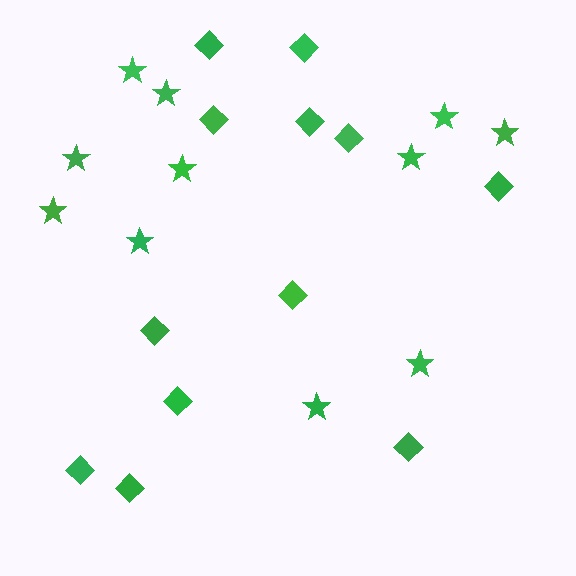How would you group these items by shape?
There are 2 groups: one group of stars (11) and one group of diamonds (12).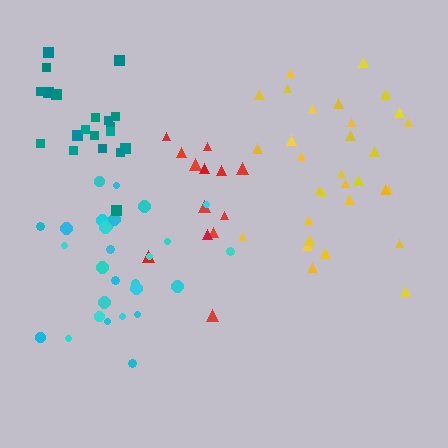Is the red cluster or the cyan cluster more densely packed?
Cyan.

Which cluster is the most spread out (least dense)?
Red.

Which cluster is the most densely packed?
Cyan.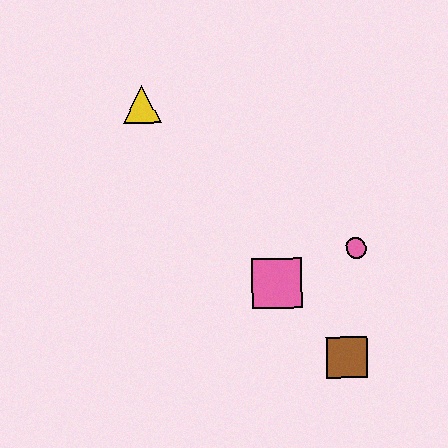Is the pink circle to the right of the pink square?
Yes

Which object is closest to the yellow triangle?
The pink square is closest to the yellow triangle.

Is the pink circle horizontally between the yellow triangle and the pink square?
No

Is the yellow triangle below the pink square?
No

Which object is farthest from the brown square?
The yellow triangle is farthest from the brown square.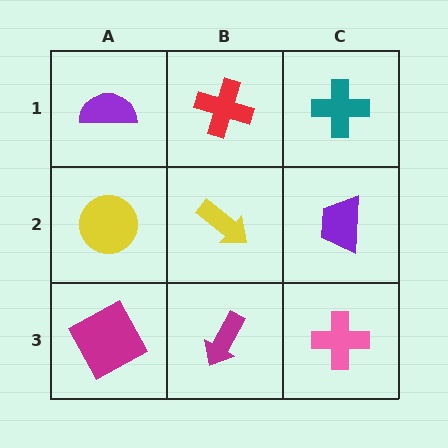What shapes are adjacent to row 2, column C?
A teal cross (row 1, column C), a pink cross (row 3, column C), a yellow arrow (row 2, column B).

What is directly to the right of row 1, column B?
A teal cross.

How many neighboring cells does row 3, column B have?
3.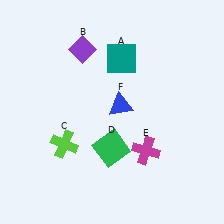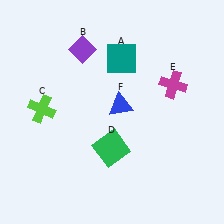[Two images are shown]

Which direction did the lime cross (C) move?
The lime cross (C) moved up.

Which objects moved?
The objects that moved are: the lime cross (C), the magenta cross (E).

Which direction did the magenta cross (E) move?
The magenta cross (E) moved up.